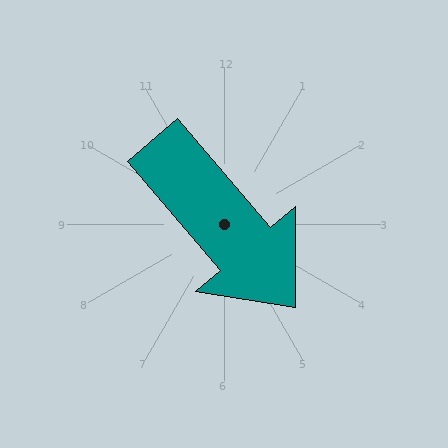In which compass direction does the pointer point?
Southeast.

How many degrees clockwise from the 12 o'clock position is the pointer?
Approximately 140 degrees.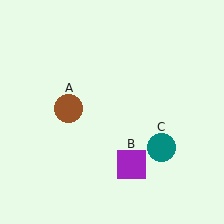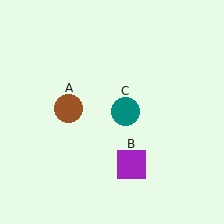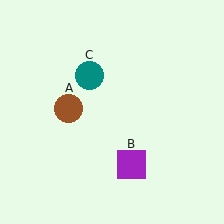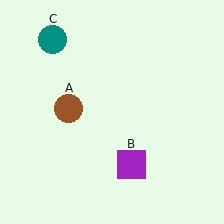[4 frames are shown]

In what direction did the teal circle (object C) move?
The teal circle (object C) moved up and to the left.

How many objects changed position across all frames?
1 object changed position: teal circle (object C).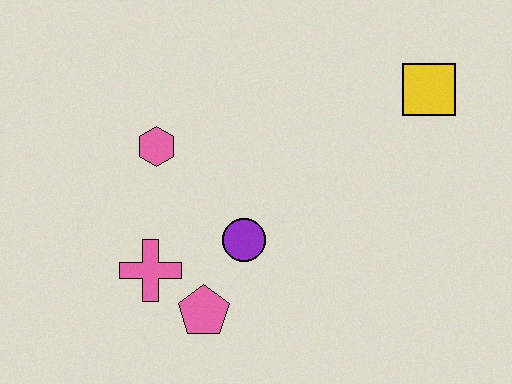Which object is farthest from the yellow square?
The pink cross is farthest from the yellow square.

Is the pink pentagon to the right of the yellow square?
No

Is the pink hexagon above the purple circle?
Yes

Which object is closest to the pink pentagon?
The pink cross is closest to the pink pentagon.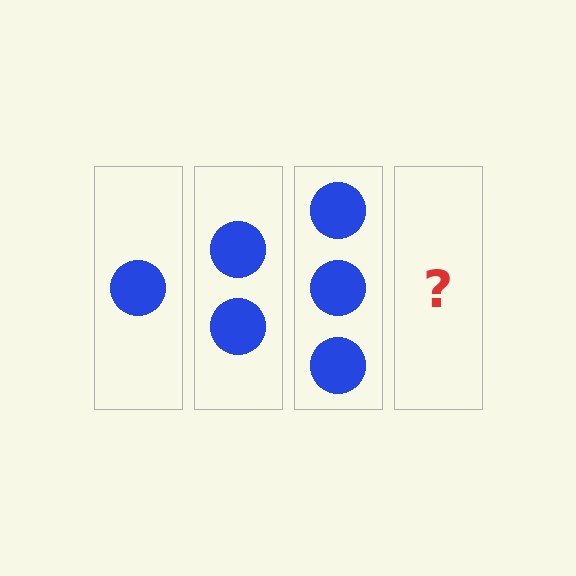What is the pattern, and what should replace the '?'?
The pattern is that each step adds one more circle. The '?' should be 4 circles.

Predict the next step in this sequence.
The next step is 4 circles.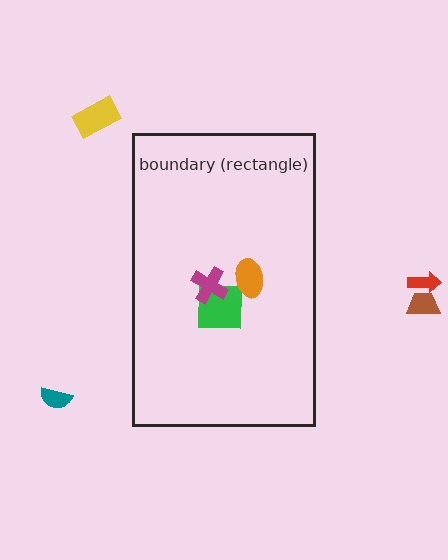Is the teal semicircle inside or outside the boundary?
Outside.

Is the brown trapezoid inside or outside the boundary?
Outside.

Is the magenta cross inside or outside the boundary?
Inside.